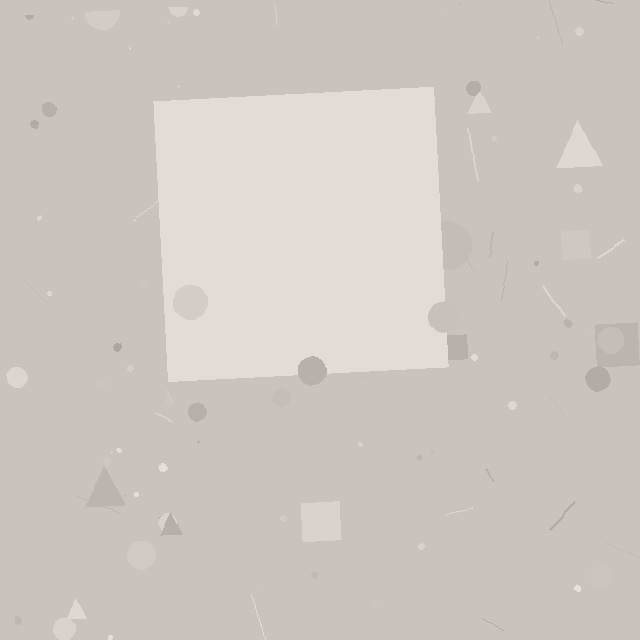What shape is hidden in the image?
A square is hidden in the image.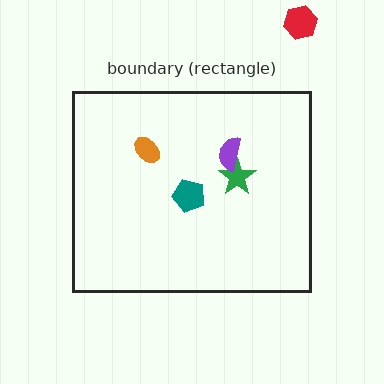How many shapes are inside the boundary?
4 inside, 1 outside.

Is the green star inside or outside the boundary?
Inside.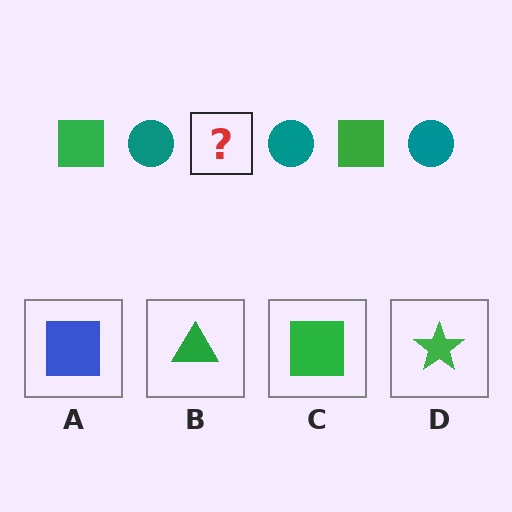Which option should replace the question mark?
Option C.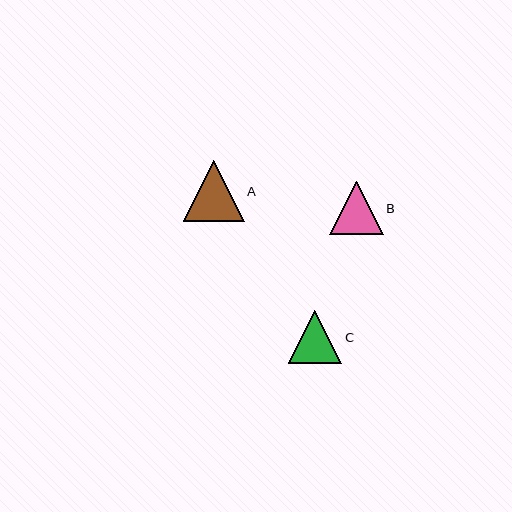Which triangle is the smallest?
Triangle C is the smallest with a size of approximately 53 pixels.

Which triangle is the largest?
Triangle A is the largest with a size of approximately 61 pixels.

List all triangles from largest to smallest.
From largest to smallest: A, B, C.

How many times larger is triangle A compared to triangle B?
Triangle A is approximately 1.1 times the size of triangle B.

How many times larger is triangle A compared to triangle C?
Triangle A is approximately 1.1 times the size of triangle C.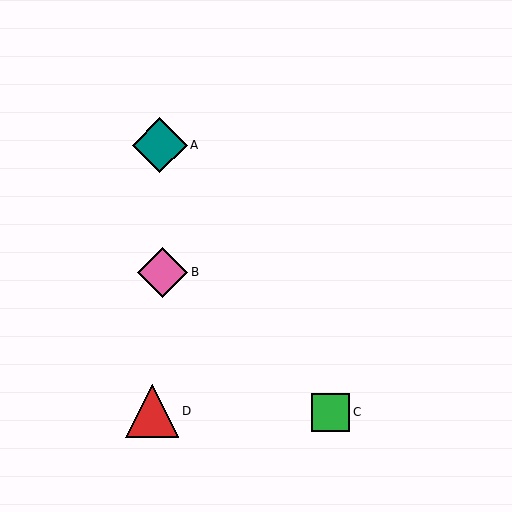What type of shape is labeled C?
Shape C is a green square.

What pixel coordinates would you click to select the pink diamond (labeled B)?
Click at (163, 272) to select the pink diamond B.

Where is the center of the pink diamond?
The center of the pink diamond is at (163, 272).